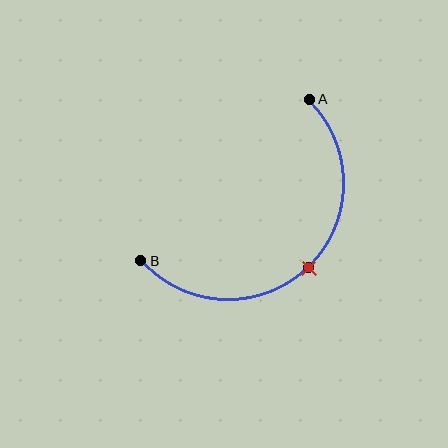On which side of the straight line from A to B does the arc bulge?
The arc bulges below and to the right of the straight line connecting A and B.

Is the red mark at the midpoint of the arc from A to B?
Yes. The red mark lies on the arc at equal arc-length from both A and B — it is the arc midpoint.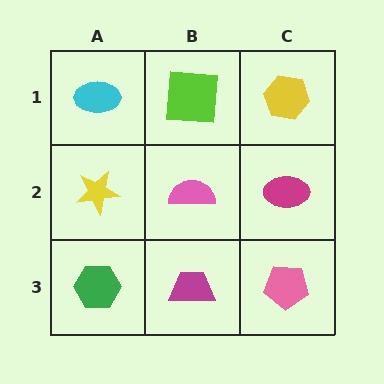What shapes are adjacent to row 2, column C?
A yellow hexagon (row 1, column C), a pink pentagon (row 3, column C), a pink semicircle (row 2, column B).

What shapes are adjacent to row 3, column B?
A pink semicircle (row 2, column B), a green hexagon (row 3, column A), a pink pentagon (row 3, column C).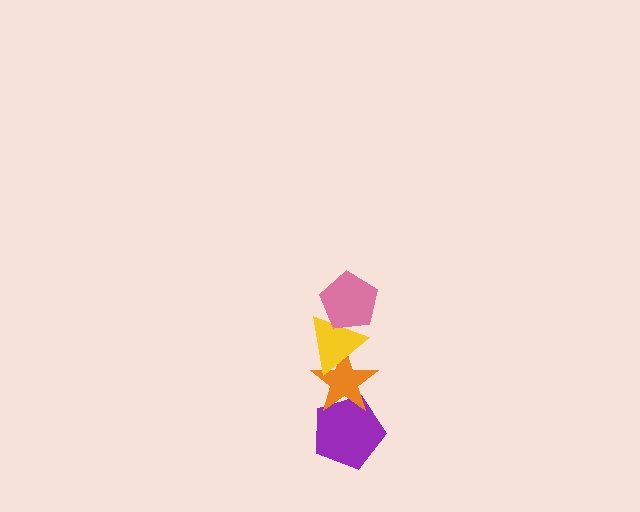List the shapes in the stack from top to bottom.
From top to bottom: the pink pentagon, the yellow triangle, the orange star, the purple pentagon.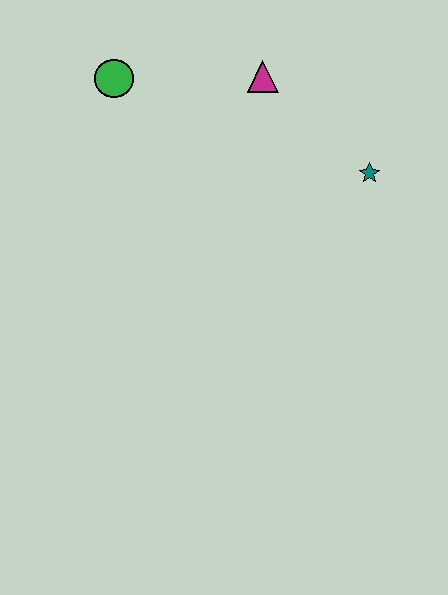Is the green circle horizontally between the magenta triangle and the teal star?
No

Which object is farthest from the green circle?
The teal star is farthest from the green circle.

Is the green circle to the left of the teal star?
Yes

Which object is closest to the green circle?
The magenta triangle is closest to the green circle.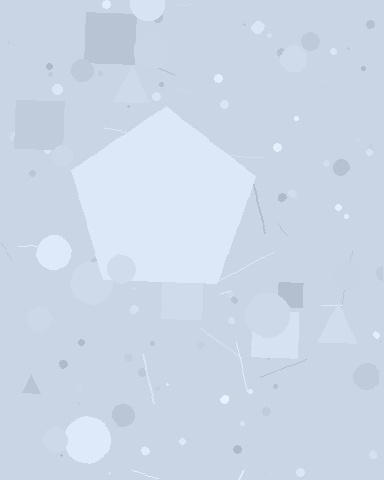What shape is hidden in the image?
A pentagon is hidden in the image.